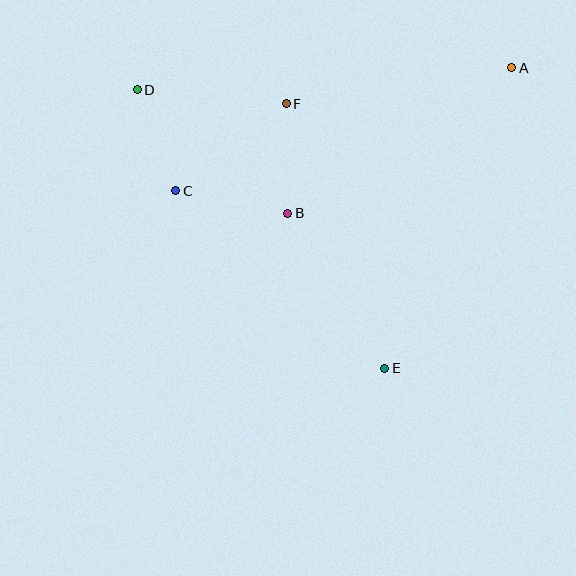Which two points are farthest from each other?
Points A and D are farthest from each other.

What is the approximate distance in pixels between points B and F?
The distance between B and F is approximately 110 pixels.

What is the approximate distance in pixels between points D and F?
The distance between D and F is approximately 149 pixels.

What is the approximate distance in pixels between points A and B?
The distance between A and B is approximately 267 pixels.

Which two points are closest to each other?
Points C and D are closest to each other.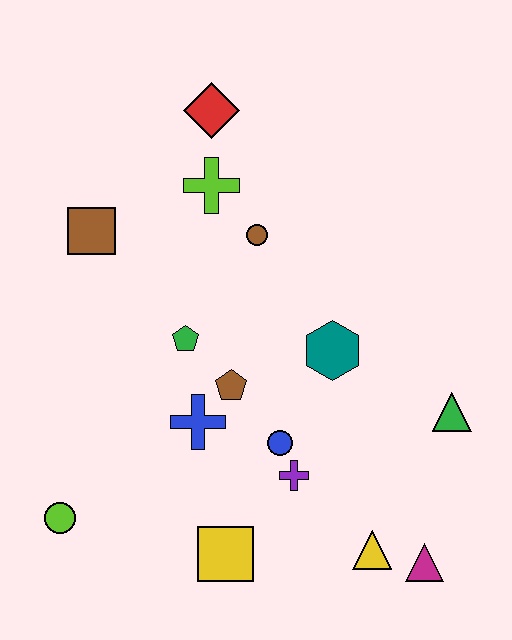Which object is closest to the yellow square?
The purple cross is closest to the yellow square.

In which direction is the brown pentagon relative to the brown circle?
The brown pentagon is below the brown circle.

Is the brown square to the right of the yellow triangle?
No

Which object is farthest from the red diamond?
The magenta triangle is farthest from the red diamond.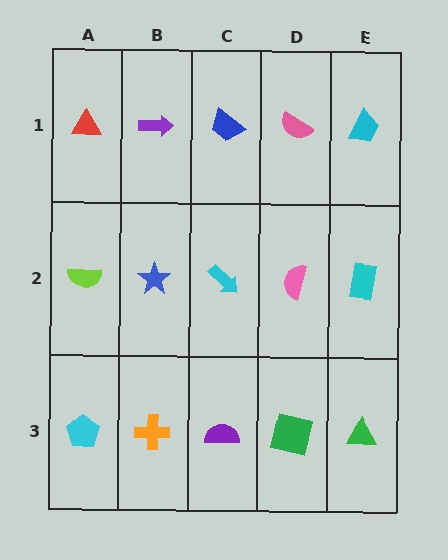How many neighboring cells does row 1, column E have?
2.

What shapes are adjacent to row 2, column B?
A purple arrow (row 1, column B), an orange cross (row 3, column B), a lime semicircle (row 2, column A), a cyan arrow (row 2, column C).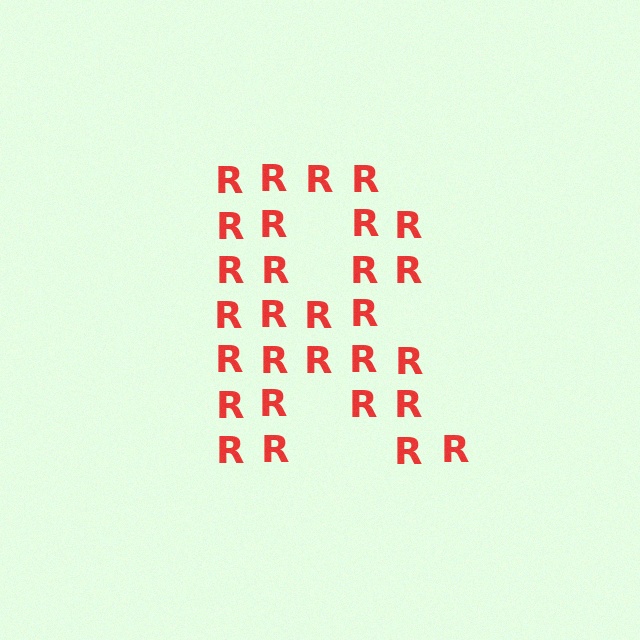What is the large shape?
The large shape is the letter R.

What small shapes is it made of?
It is made of small letter R's.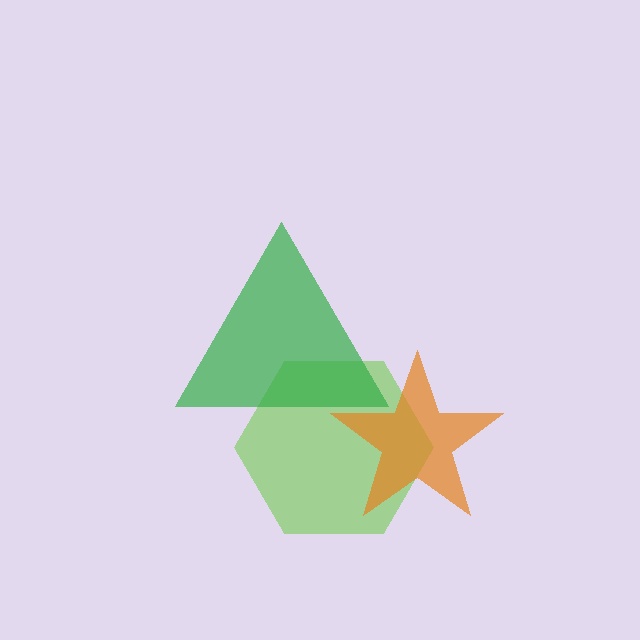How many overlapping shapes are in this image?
There are 3 overlapping shapes in the image.